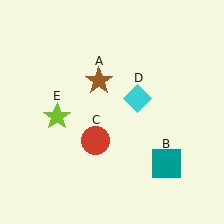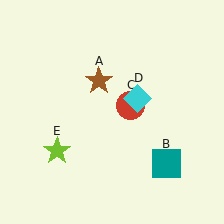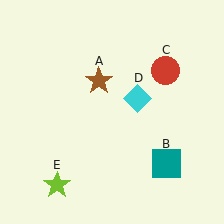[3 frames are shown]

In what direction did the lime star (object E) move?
The lime star (object E) moved down.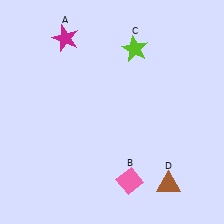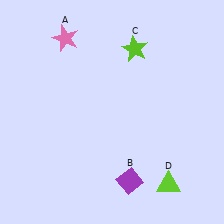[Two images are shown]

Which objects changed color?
A changed from magenta to pink. B changed from pink to purple. D changed from brown to lime.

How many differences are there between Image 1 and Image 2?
There are 3 differences between the two images.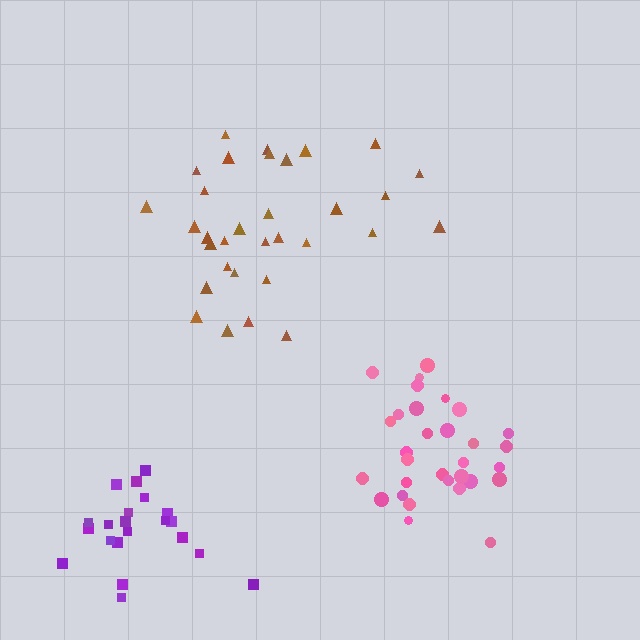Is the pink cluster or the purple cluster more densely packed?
Purple.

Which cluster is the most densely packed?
Purple.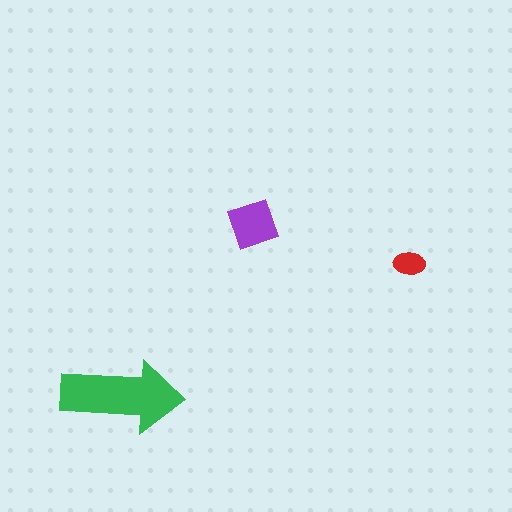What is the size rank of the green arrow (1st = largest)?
1st.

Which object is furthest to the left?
The green arrow is leftmost.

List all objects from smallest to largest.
The red ellipse, the purple diamond, the green arrow.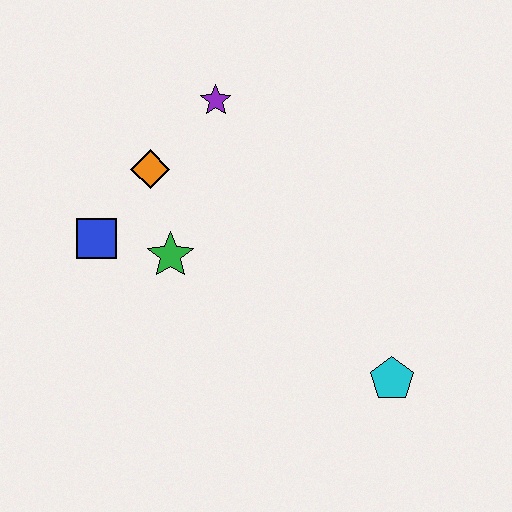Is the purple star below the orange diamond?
No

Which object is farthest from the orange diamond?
The cyan pentagon is farthest from the orange diamond.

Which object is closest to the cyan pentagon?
The green star is closest to the cyan pentagon.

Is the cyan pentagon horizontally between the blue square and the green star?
No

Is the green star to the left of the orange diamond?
No